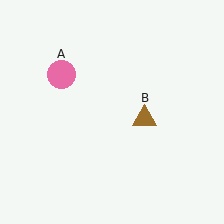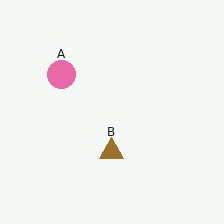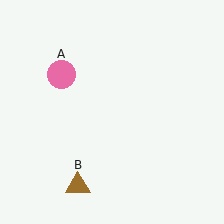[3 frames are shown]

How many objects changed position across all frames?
1 object changed position: brown triangle (object B).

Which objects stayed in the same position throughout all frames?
Pink circle (object A) remained stationary.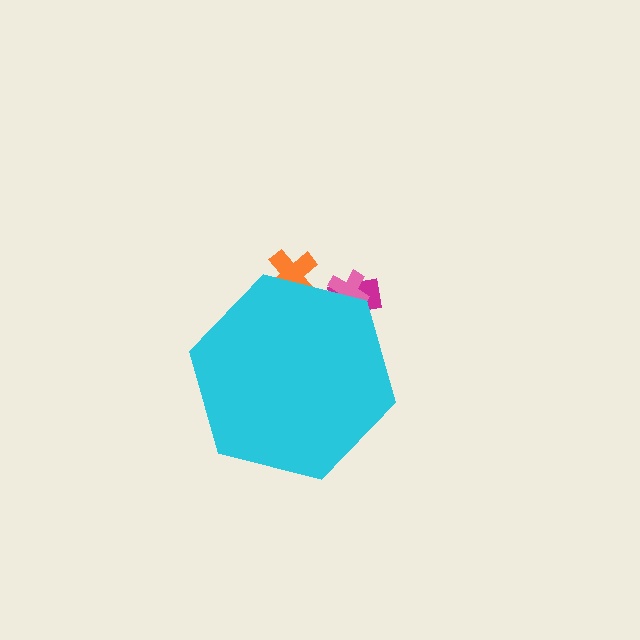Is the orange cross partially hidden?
Yes, the orange cross is partially hidden behind the cyan hexagon.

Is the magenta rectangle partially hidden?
Yes, the magenta rectangle is partially hidden behind the cyan hexagon.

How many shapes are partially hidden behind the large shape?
3 shapes are partially hidden.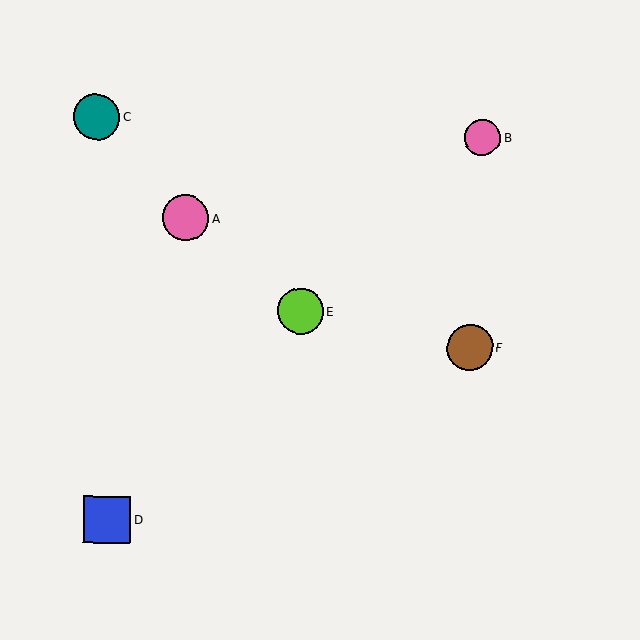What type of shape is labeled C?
Shape C is a teal circle.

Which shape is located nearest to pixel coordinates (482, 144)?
The pink circle (labeled B) at (482, 138) is nearest to that location.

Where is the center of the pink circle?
The center of the pink circle is at (482, 138).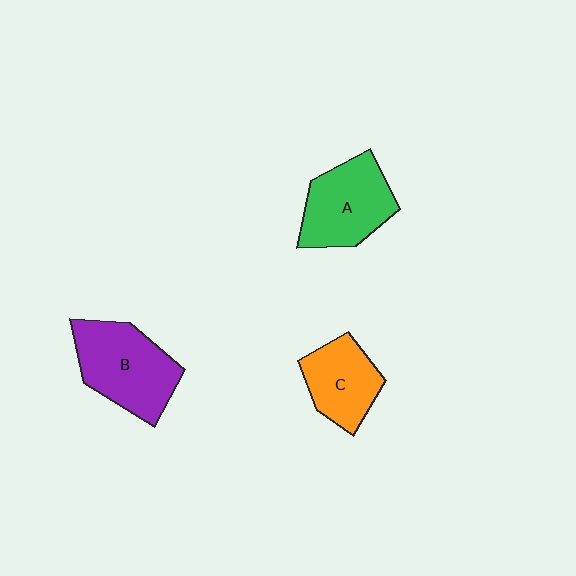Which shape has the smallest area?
Shape C (orange).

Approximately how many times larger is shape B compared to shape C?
Approximately 1.4 times.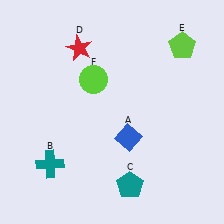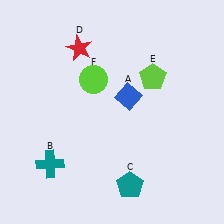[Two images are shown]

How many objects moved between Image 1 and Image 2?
2 objects moved between the two images.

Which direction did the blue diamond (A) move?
The blue diamond (A) moved up.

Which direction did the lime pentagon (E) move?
The lime pentagon (E) moved down.